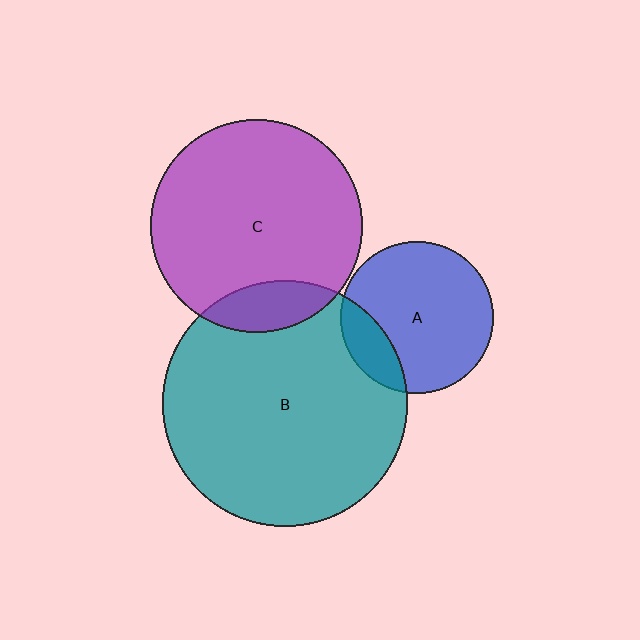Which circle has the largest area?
Circle B (teal).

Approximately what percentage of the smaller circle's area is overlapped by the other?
Approximately 15%.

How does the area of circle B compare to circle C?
Approximately 1.3 times.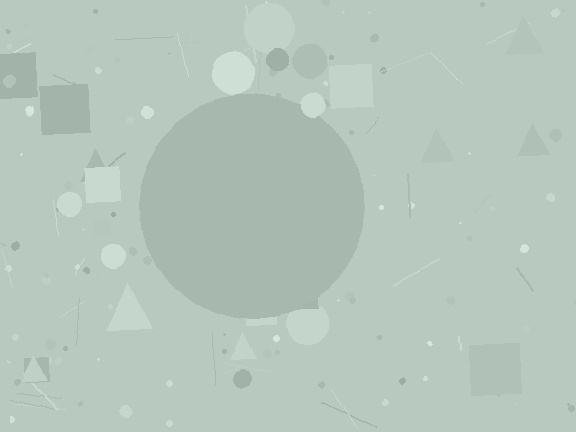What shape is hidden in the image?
A circle is hidden in the image.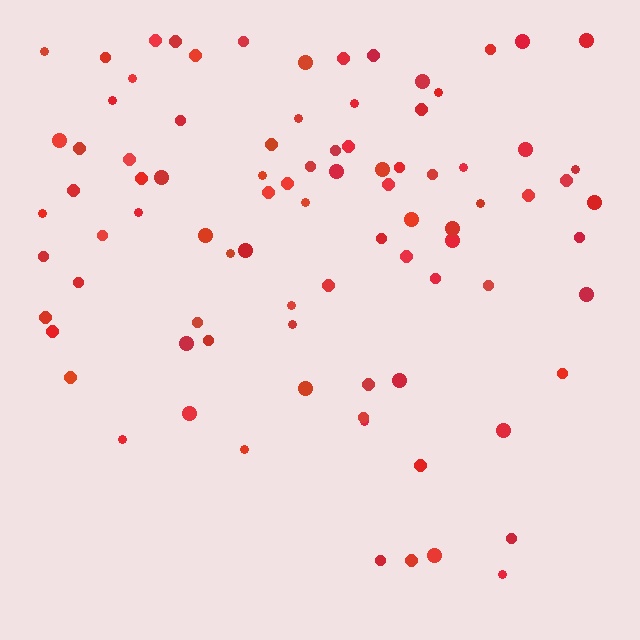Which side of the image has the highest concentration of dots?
The top.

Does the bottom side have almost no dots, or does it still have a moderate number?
Still a moderate number, just noticeably fewer than the top.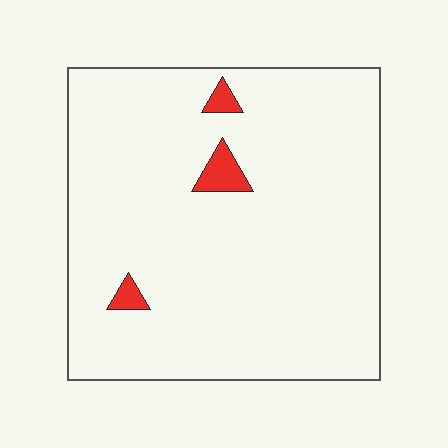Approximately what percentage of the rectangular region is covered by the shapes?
Approximately 5%.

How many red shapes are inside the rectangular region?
3.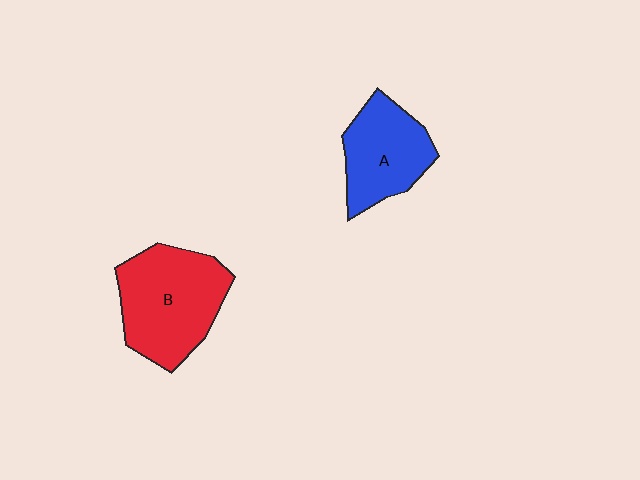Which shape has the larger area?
Shape B (red).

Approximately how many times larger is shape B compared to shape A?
Approximately 1.4 times.